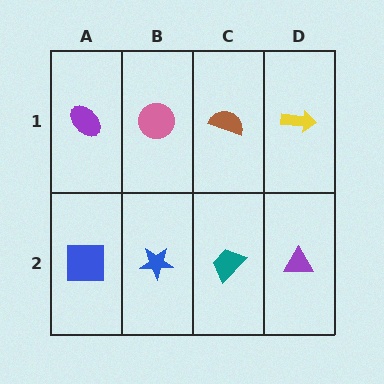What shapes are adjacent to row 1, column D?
A purple triangle (row 2, column D), a brown semicircle (row 1, column C).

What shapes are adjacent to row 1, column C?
A teal trapezoid (row 2, column C), a pink circle (row 1, column B), a yellow arrow (row 1, column D).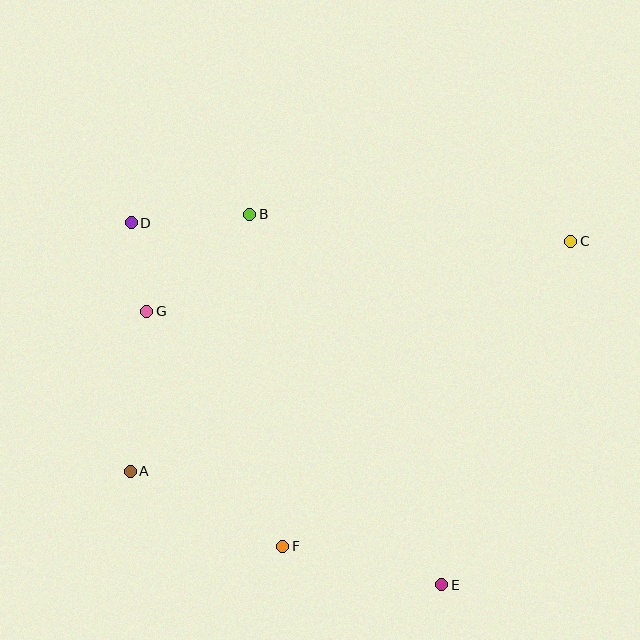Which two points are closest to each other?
Points D and G are closest to each other.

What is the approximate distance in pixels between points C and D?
The distance between C and D is approximately 440 pixels.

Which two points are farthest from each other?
Points A and C are farthest from each other.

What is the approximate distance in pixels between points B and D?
The distance between B and D is approximately 118 pixels.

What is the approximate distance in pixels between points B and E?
The distance between B and E is approximately 417 pixels.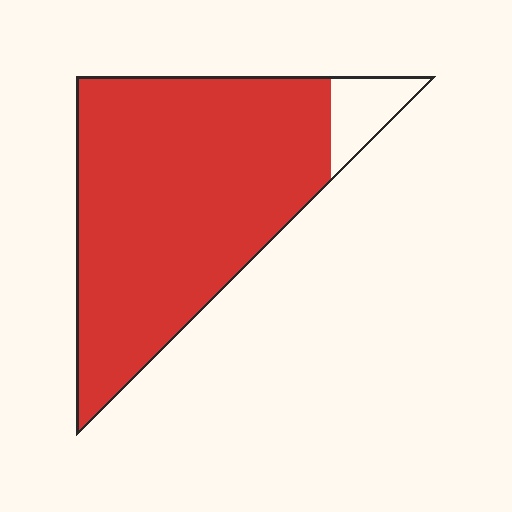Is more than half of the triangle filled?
Yes.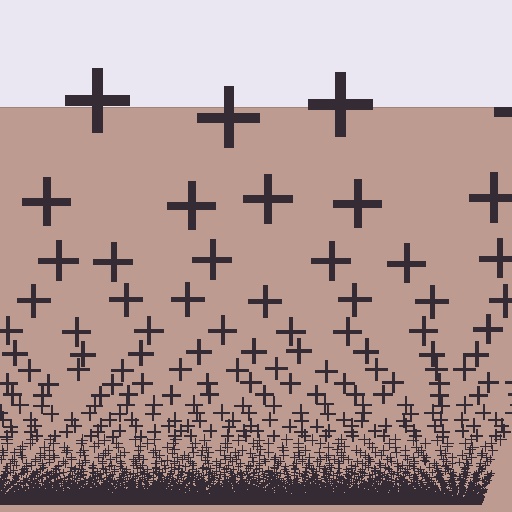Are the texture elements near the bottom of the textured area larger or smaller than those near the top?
Smaller. The gradient is inverted — elements near the bottom are smaller and denser.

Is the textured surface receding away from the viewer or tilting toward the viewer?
The surface appears to tilt toward the viewer. Texture elements get larger and sparser toward the top.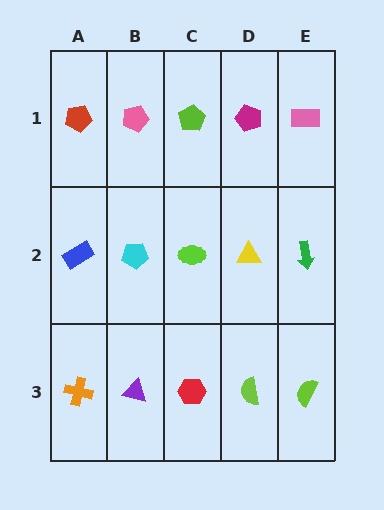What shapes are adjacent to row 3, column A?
A blue rectangle (row 2, column A), a purple triangle (row 3, column B).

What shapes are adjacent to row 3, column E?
A green arrow (row 2, column E), a lime semicircle (row 3, column D).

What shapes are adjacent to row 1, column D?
A yellow triangle (row 2, column D), a lime pentagon (row 1, column C), a pink rectangle (row 1, column E).